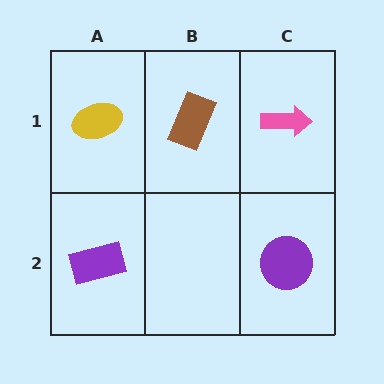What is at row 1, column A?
A yellow ellipse.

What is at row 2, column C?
A purple circle.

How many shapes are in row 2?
2 shapes.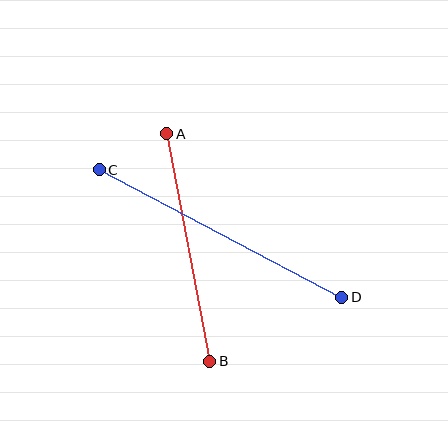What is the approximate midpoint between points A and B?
The midpoint is at approximately (188, 248) pixels.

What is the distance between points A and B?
The distance is approximately 231 pixels.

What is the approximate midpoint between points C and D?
The midpoint is at approximately (220, 234) pixels.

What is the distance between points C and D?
The distance is approximately 274 pixels.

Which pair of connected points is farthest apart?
Points C and D are farthest apart.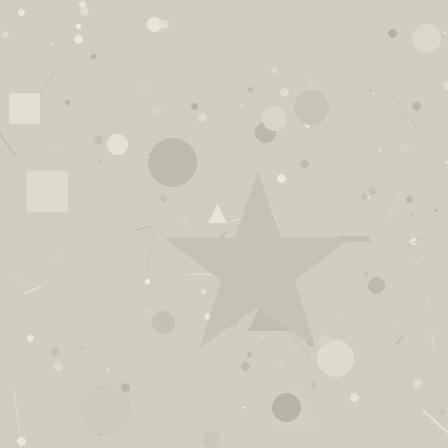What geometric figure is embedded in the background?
A star is embedded in the background.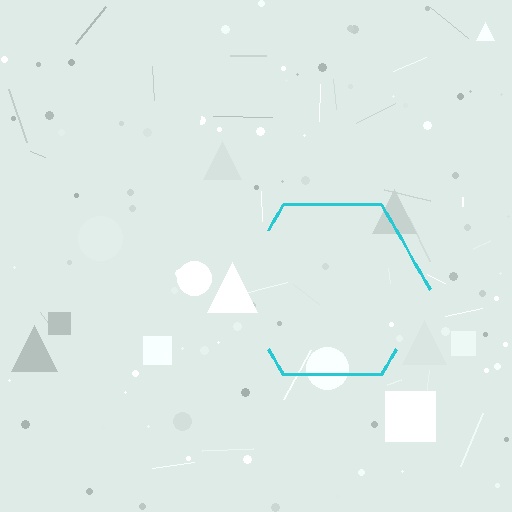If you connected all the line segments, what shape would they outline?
They would outline a hexagon.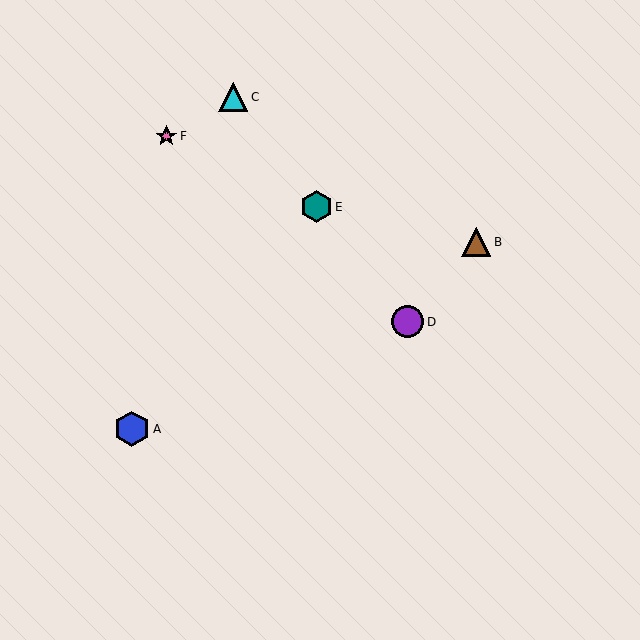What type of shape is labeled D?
Shape D is a purple circle.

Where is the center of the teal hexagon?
The center of the teal hexagon is at (317, 207).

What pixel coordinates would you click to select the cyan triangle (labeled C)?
Click at (233, 97) to select the cyan triangle C.